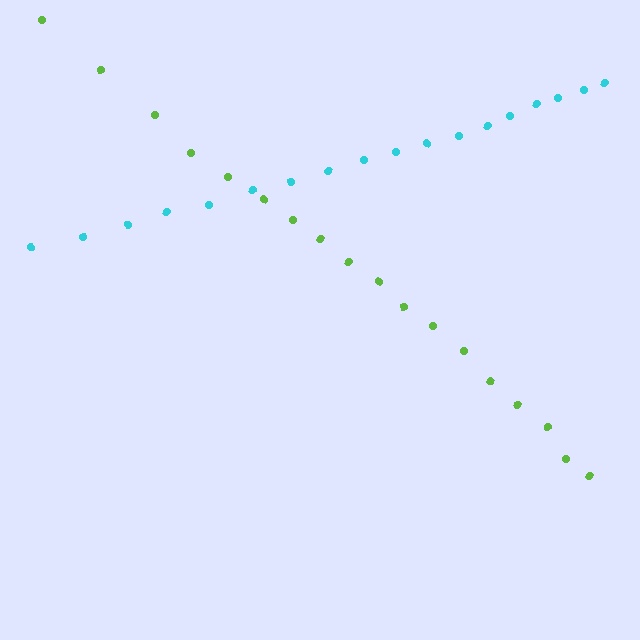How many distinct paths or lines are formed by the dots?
There are 2 distinct paths.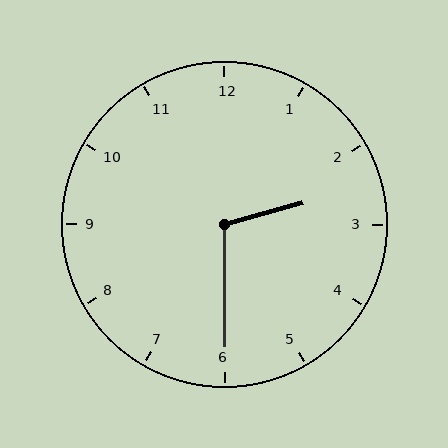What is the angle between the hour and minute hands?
Approximately 105 degrees.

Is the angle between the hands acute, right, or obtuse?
It is obtuse.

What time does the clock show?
2:30.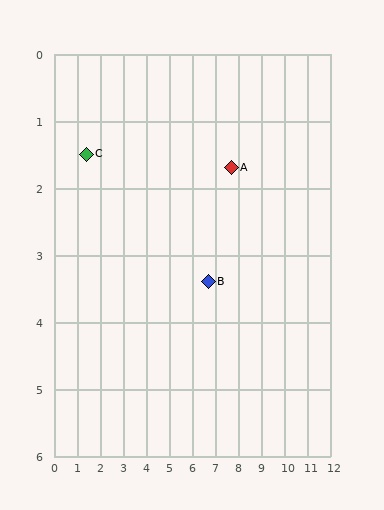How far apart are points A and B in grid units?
Points A and B are about 2.0 grid units apart.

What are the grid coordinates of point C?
Point C is at approximately (1.4, 1.5).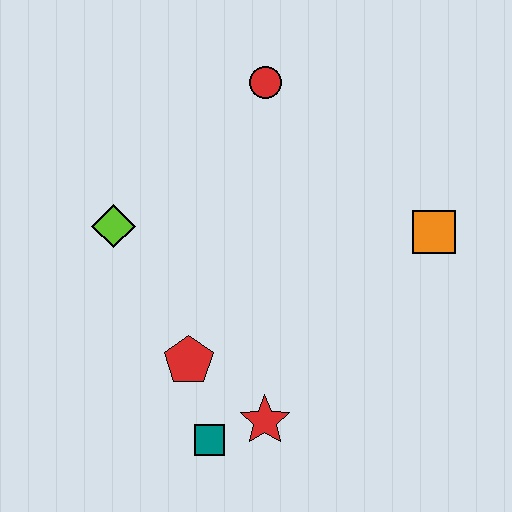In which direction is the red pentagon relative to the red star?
The red pentagon is to the left of the red star.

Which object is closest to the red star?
The teal square is closest to the red star.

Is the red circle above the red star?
Yes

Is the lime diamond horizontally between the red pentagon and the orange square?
No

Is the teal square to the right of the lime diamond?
Yes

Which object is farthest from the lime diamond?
The orange square is farthest from the lime diamond.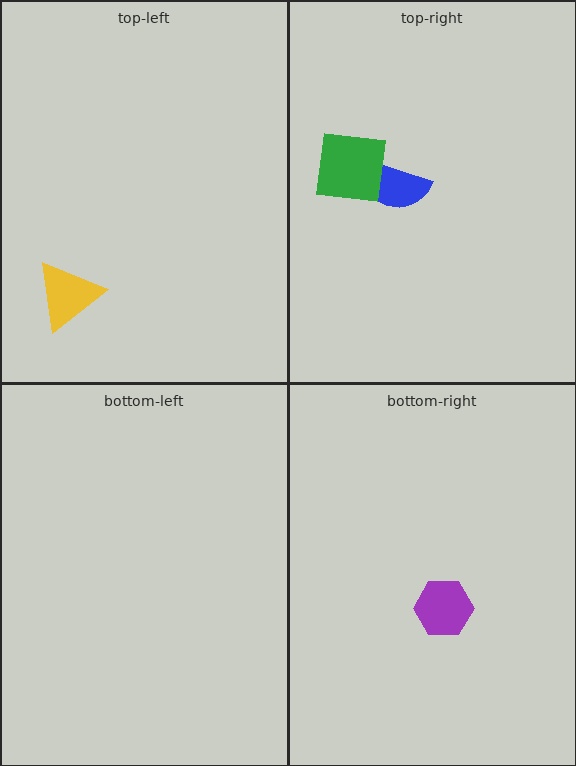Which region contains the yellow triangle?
The top-left region.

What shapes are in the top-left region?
The yellow triangle.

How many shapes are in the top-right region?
2.